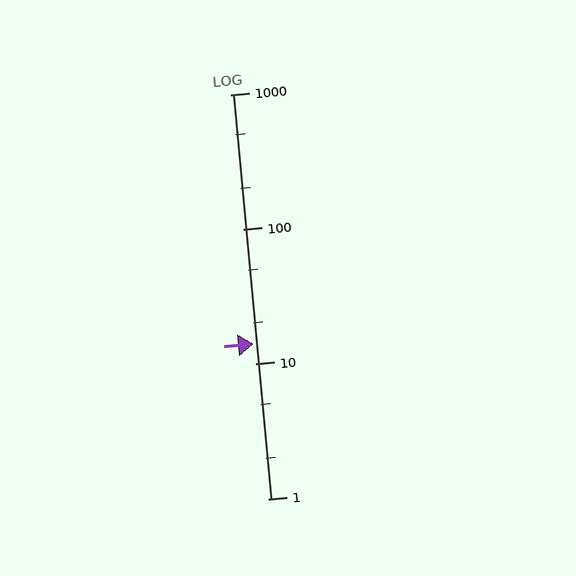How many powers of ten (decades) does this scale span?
The scale spans 3 decades, from 1 to 1000.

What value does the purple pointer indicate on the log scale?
The pointer indicates approximately 14.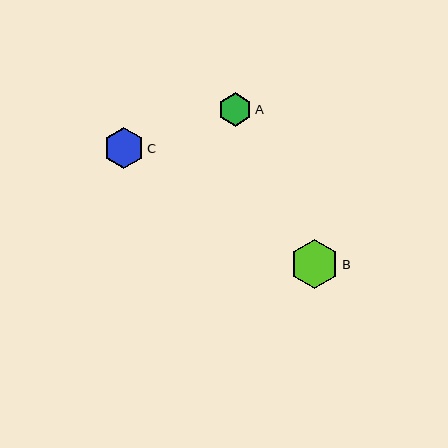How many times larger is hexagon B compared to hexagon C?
Hexagon B is approximately 1.2 times the size of hexagon C.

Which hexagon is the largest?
Hexagon B is the largest with a size of approximately 49 pixels.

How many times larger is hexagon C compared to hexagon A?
Hexagon C is approximately 1.2 times the size of hexagon A.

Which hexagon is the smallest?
Hexagon A is the smallest with a size of approximately 33 pixels.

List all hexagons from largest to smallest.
From largest to smallest: B, C, A.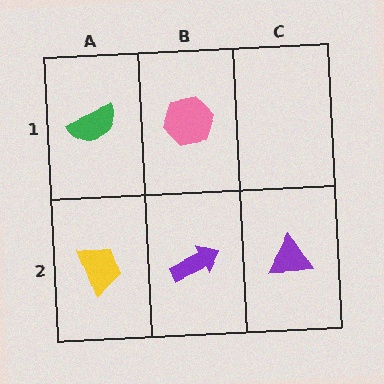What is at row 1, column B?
A pink hexagon.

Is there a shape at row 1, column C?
No, that cell is empty.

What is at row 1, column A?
A green semicircle.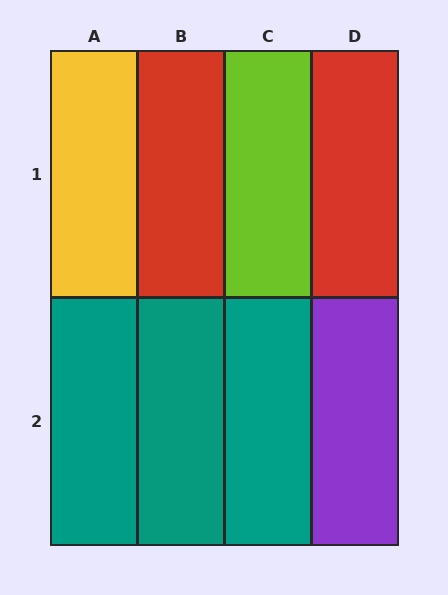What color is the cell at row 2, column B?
Teal.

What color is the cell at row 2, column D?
Purple.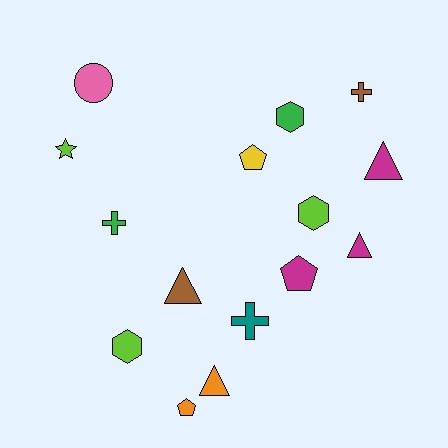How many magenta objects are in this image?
There are 3 magenta objects.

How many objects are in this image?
There are 15 objects.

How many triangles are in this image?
There are 4 triangles.